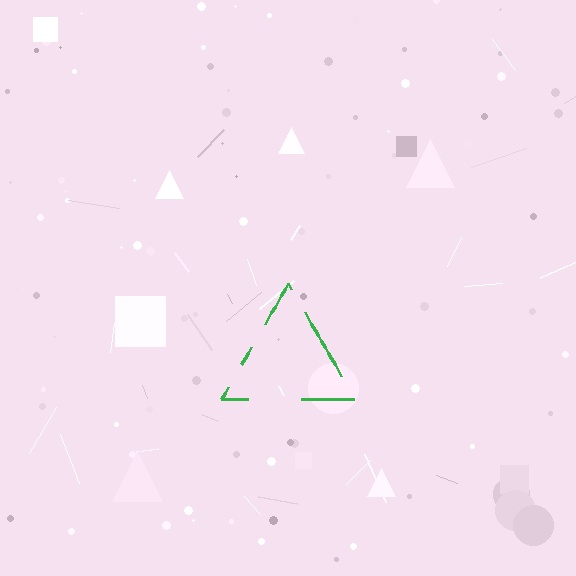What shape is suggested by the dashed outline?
The dashed outline suggests a triangle.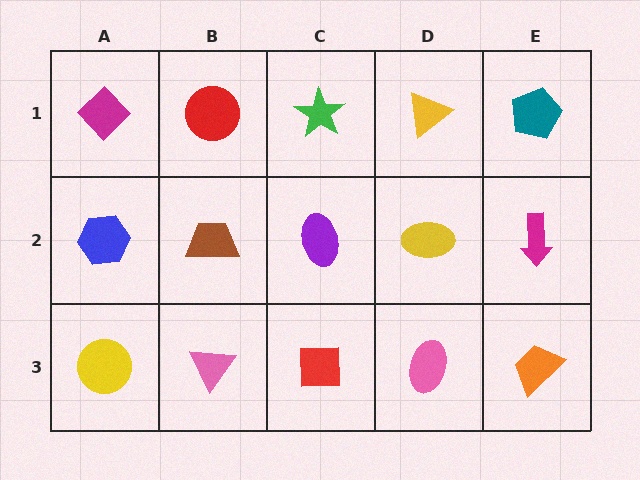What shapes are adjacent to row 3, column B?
A brown trapezoid (row 2, column B), a yellow circle (row 3, column A), a red square (row 3, column C).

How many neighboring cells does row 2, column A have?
3.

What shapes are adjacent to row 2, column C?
A green star (row 1, column C), a red square (row 3, column C), a brown trapezoid (row 2, column B), a yellow ellipse (row 2, column D).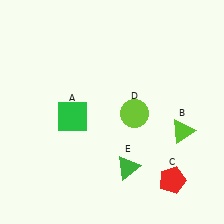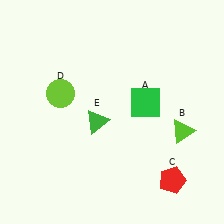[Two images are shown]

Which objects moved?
The objects that moved are: the green square (A), the lime circle (D), the green triangle (E).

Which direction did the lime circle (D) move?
The lime circle (D) moved left.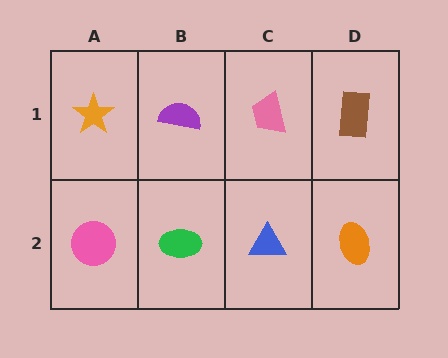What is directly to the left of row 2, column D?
A blue triangle.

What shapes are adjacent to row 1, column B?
A green ellipse (row 2, column B), an orange star (row 1, column A), a pink trapezoid (row 1, column C).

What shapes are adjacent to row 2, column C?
A pink trapezoid (row 1, column C), a green ellipse (row 2, column B), an orange ellipse (row 2, column D).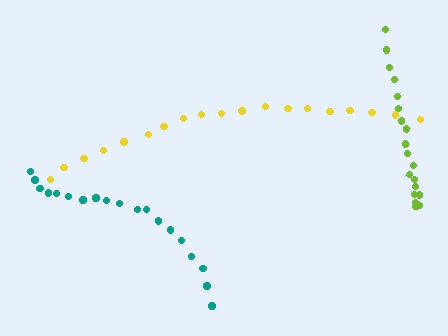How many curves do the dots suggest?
There are 3 distinct paths.